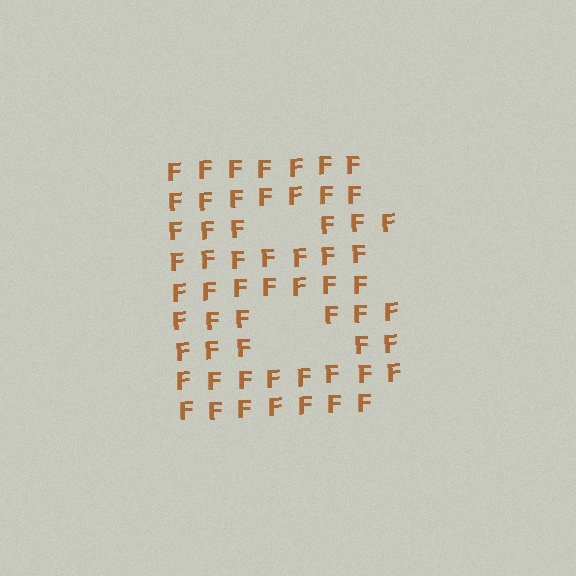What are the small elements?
The small elements are letter F's.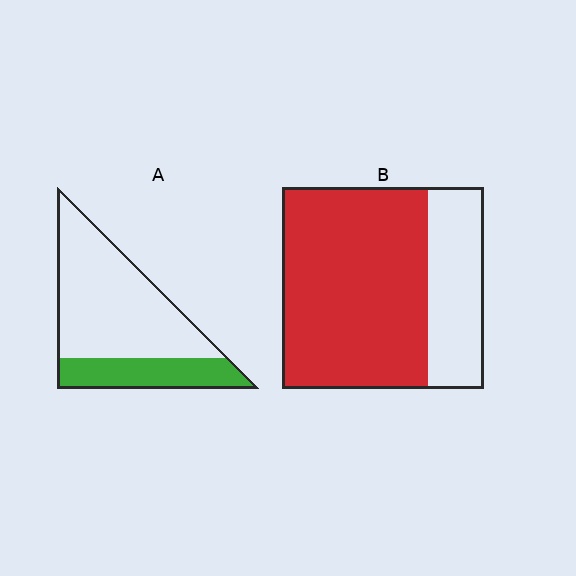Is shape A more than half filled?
No.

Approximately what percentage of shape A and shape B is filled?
A is approximately 30% and B is approximately 70%.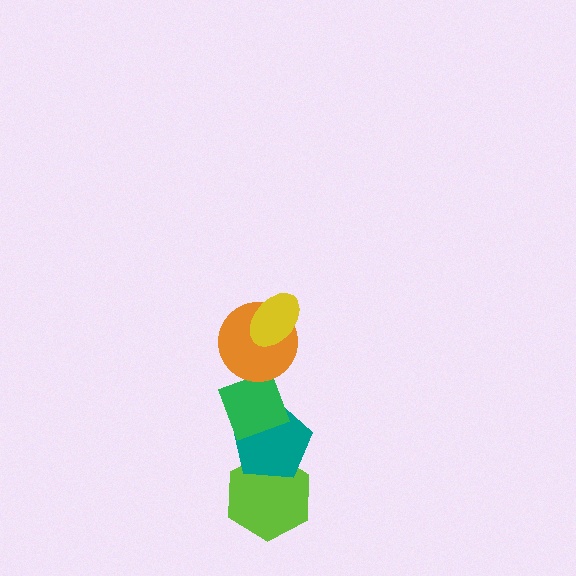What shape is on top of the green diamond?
The orange circle is on top of the green diamond.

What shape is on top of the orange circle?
The yellow ellipse is on top of the orange circle.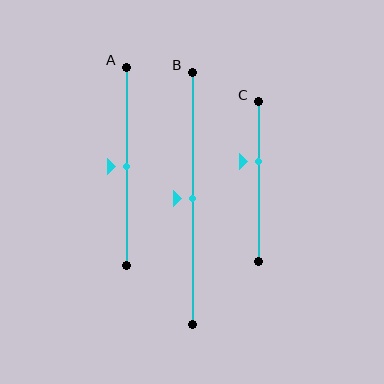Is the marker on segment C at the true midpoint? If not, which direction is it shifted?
No, the marker on segment C is shifted upward by about 12% of the segment length.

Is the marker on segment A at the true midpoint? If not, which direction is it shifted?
Yes, the marker on segment A is at the true midpoint.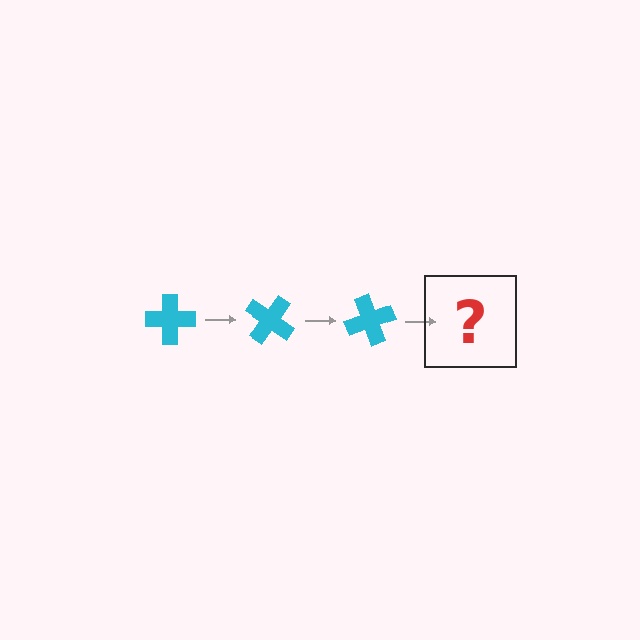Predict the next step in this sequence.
The next step is a cyan cross rotated 105 degrees.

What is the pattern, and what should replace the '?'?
The pattern is that the cross rotates 35 degrees each step. The '?' should be a cyan cross rotated 105 degrees.